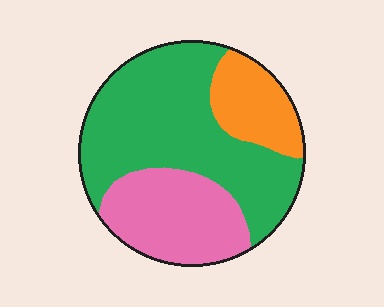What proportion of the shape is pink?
Pink takes up about one quarter (1/4) of the shape.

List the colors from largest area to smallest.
From largest to smallest: green, pink, orange.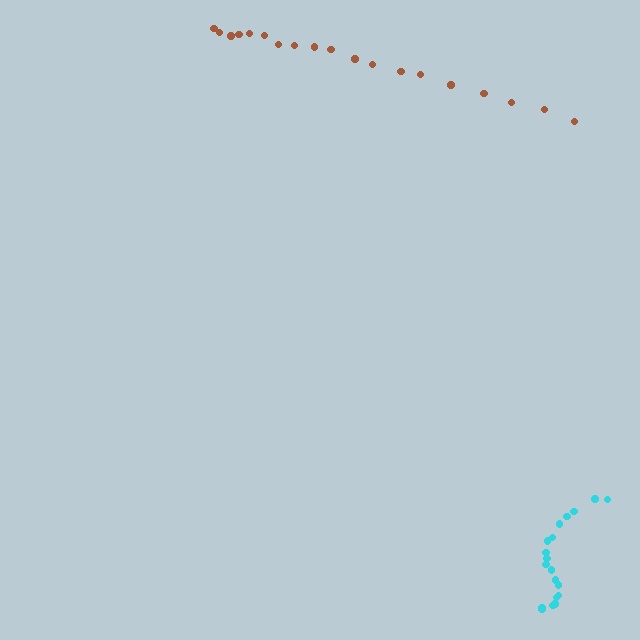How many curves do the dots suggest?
There are 2 distinct paths.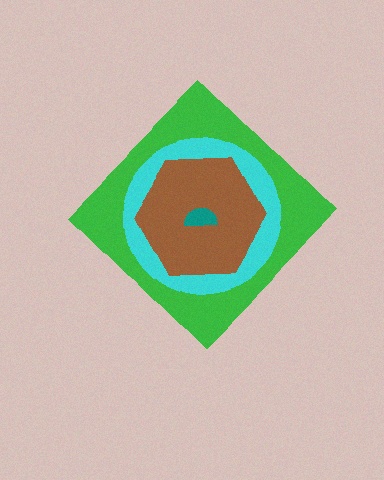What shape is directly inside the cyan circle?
The brown hexagon.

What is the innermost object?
The teal semicircle.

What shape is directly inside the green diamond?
The cyan circle.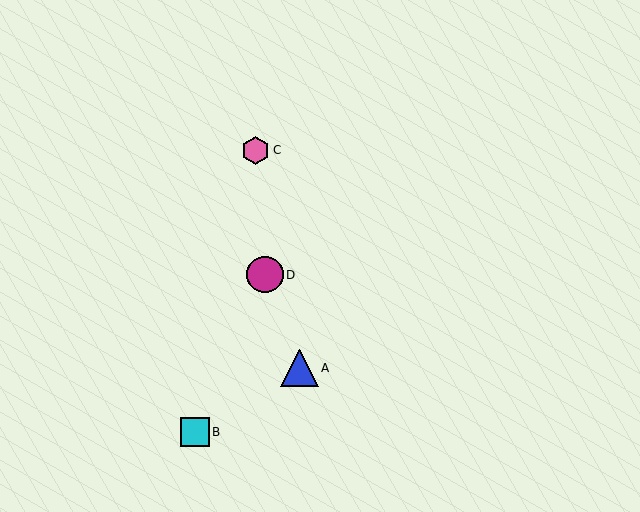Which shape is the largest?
The blue triangle (labeled A) is the largest.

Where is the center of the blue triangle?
The center of the blue triangle is at (300, 368).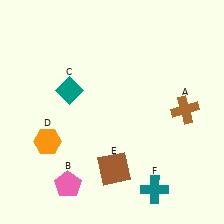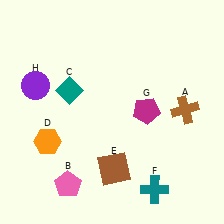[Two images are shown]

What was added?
A magenta pentagon (G), a purple circle (H) were added in Image 2.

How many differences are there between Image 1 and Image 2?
There are 2 differences between the two images.